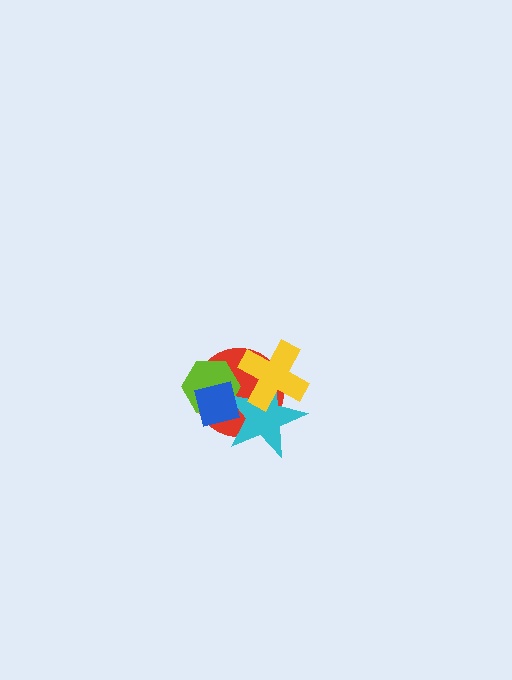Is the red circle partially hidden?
Yes, it is partially covered by another shape.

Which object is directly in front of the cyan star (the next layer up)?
The blue square is directly in front of the cyan star.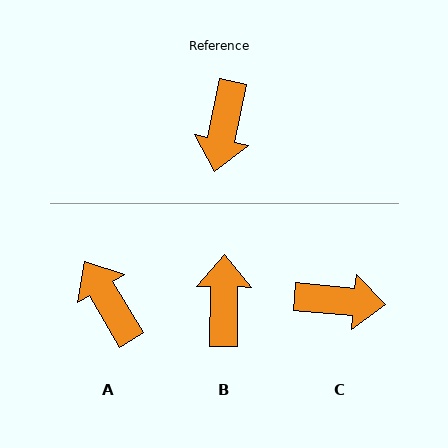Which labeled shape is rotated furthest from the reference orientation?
B, about 169 degrees away.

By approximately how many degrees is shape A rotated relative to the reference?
Approximately 138 degrees clockwise.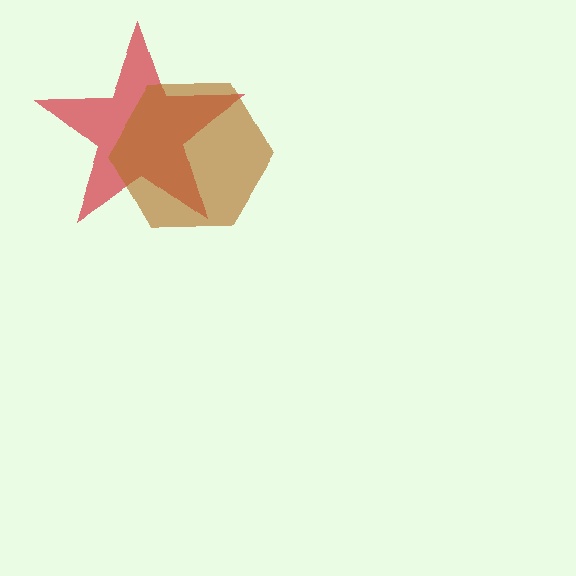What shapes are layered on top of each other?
The layered shapes are: a red star, a brown hexagon.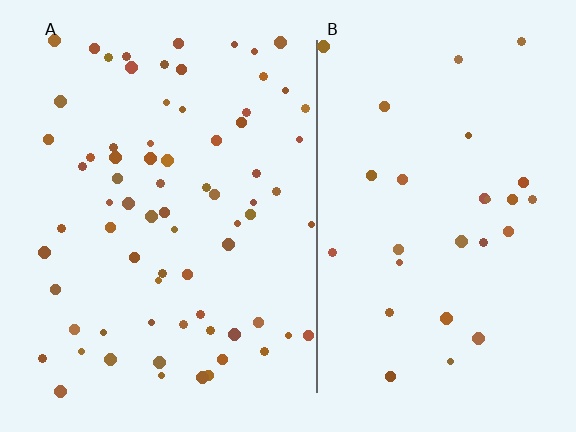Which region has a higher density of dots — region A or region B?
A (the left).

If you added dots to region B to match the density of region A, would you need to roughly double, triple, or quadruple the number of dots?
Approximately double.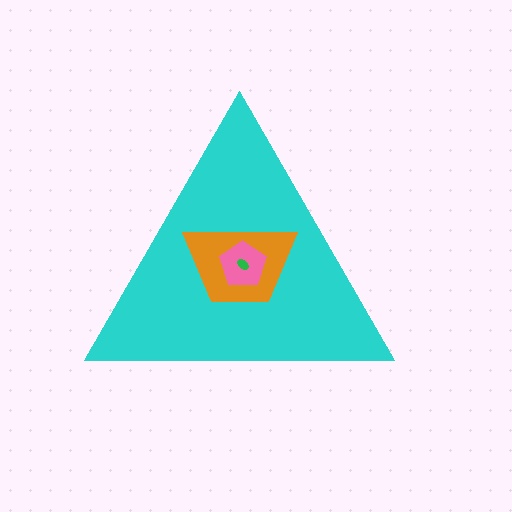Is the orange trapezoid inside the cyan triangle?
Yes.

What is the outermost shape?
The cyan triangle.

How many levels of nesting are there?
4.